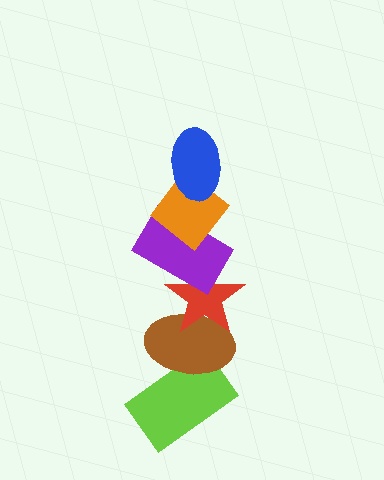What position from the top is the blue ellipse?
The blue ellipse is 1st from the top.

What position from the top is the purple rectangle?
The purple rectangle is 3rd from the top.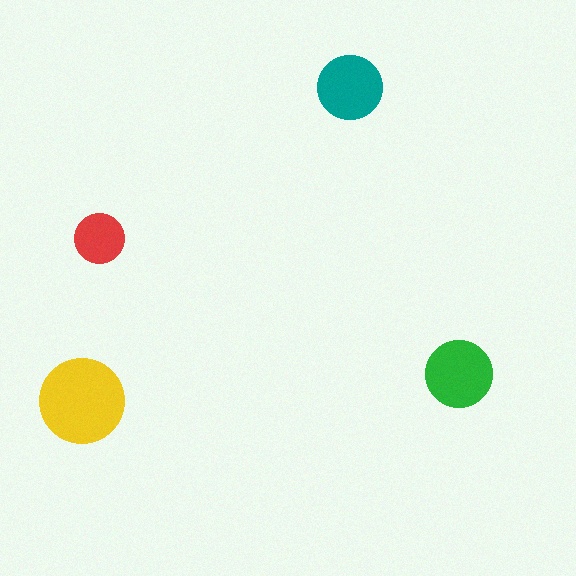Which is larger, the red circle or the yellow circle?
The yellow one.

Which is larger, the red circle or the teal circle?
The teal one.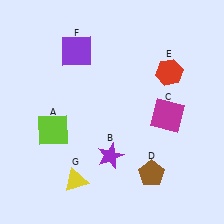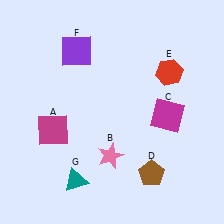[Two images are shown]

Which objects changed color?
A changed from lime to magenta. B changed from purple to pink. G changed from yellow to teal.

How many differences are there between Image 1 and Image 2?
There are 3 differences between the two images.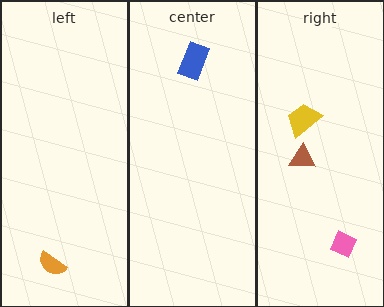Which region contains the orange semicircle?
The left region.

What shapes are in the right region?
The pink diamond, the brown triangle, the yellow trapezoid.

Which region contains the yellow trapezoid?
The right region.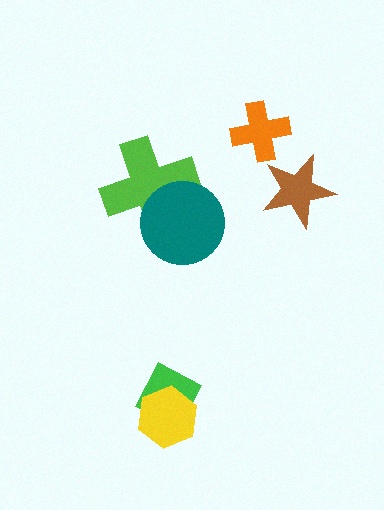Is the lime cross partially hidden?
Yes, it is partially covered by another shape.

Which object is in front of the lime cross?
The teal circle is in front of the lime cross.